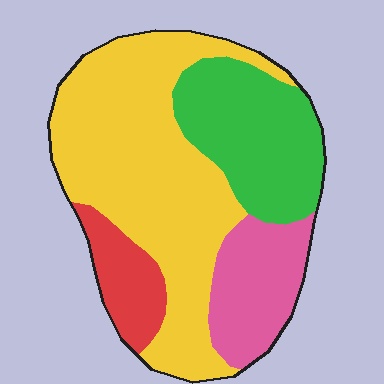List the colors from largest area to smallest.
From largest to smallest: yellow, green, pink, red.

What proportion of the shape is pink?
Pink takes up about one sixth (1/6) of the shape.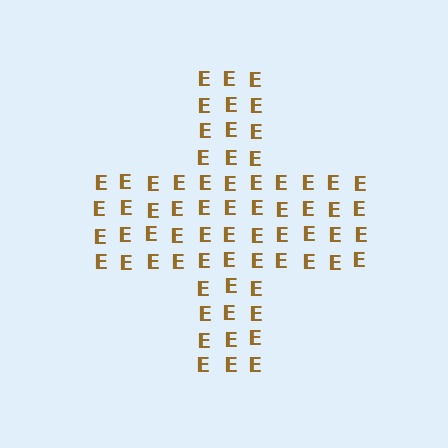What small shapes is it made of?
It is made of small letter E's.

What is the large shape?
The large shape is a cross.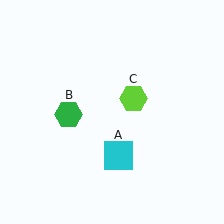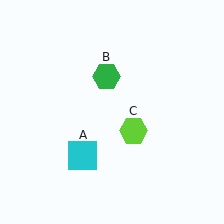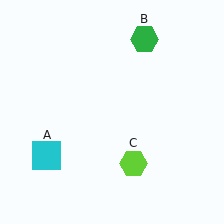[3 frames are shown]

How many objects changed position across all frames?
3 objects changed position: cyan square (object A), green hexagon (object B), lime hexagon (object C).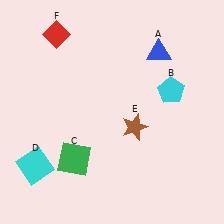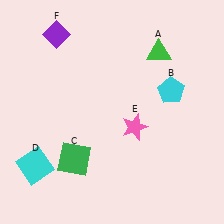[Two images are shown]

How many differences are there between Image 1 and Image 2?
There are 3 differences between the two images.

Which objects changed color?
A changed from blue to green. E changed from brown to pink. F changed from red to purple.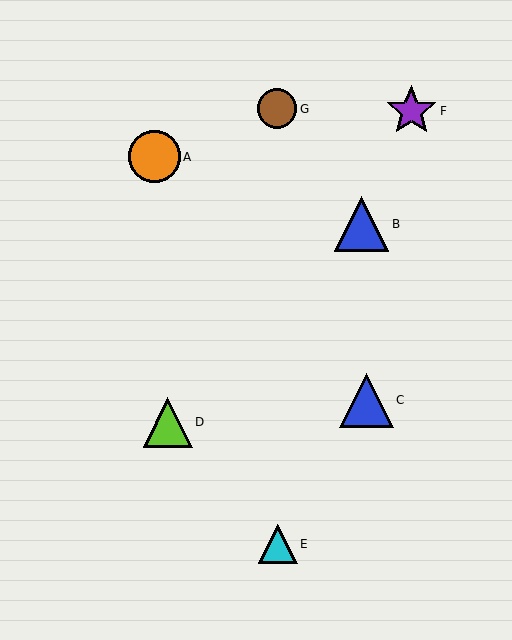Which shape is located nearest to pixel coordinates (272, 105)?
The brown circle (labeled G) at (277, 109) is nearest to that location.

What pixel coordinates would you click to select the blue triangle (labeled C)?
Click at (366, 400) to select the blue triangle C.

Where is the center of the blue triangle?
The center of the blue triangle is at (362, 224).